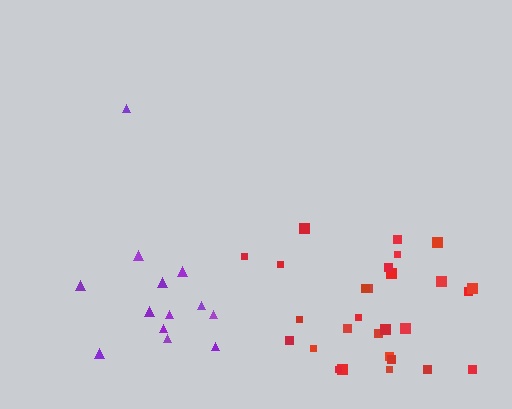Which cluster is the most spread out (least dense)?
Purple.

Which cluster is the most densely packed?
Red.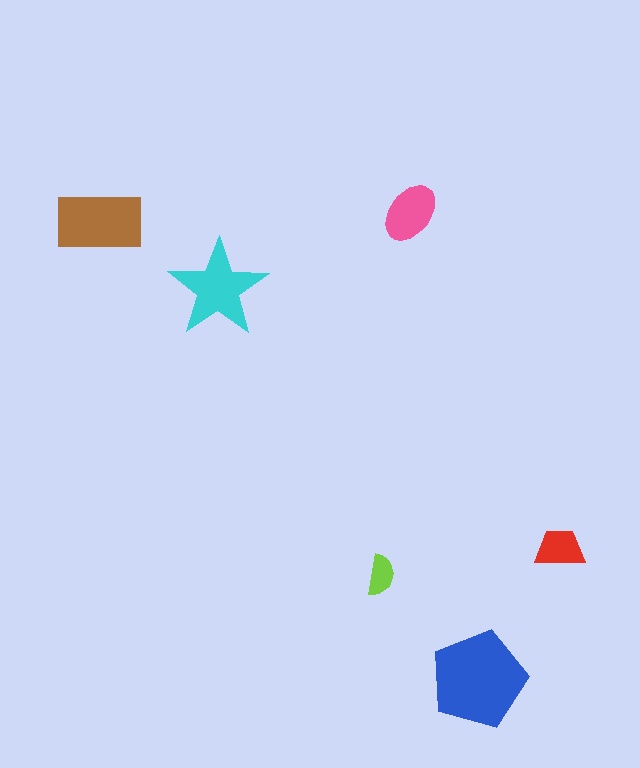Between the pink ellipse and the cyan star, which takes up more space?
The cyan star.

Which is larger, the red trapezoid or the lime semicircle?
The red trapezoid.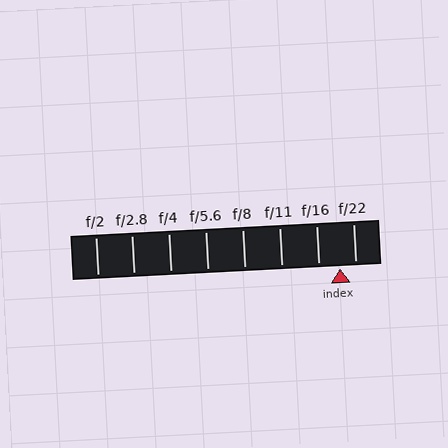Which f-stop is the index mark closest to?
The index mark is closest to f/22.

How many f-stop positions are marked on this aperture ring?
There are 8 f-stop positions marked.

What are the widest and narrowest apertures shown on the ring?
The widest aperture shown is f/2 and the narrowest is f/22.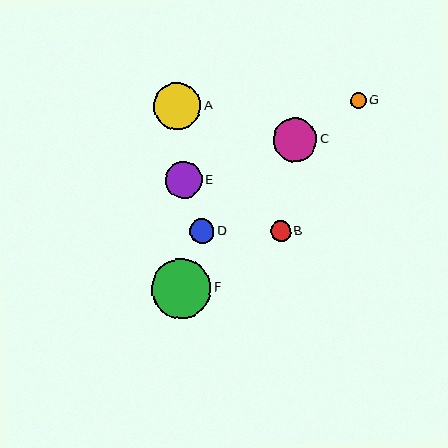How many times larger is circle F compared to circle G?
Circle F is approximately 3.9 times the size of circle G.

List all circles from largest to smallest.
From largest to smallest: F, A, C, E, D, B, G.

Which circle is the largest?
Circle F is the largest with a size of approximately 60 pixels.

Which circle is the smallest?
Circle G is the smallest with a size of approximately 15 pixels.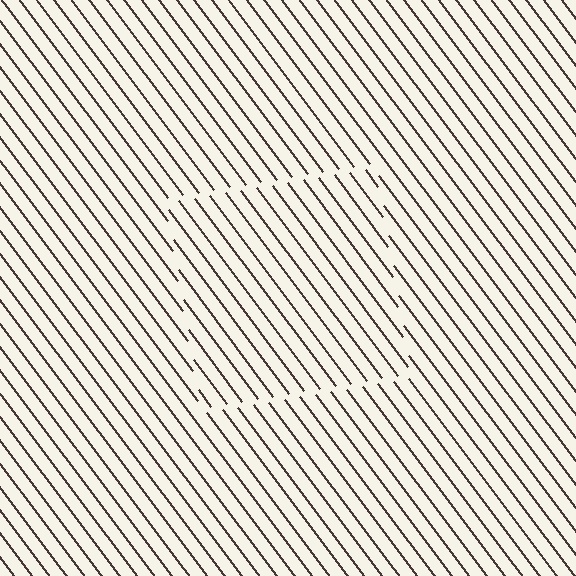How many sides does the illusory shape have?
4 sides — the line-ends trace a square.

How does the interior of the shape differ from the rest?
The interior of the shape contains the same grating, shifted by half a period — the contour is defined by the phase discontinuity where line-ends from the inner and outer gratings abut.